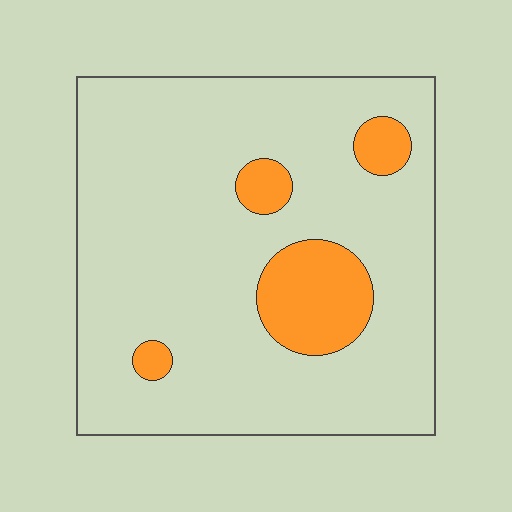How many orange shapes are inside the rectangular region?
4.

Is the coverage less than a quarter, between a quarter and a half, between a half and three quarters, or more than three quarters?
Less than a quarter.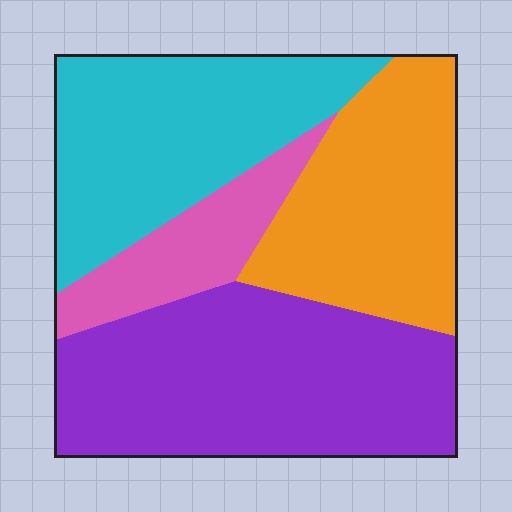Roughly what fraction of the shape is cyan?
Cyan covers roughly 25% of the shape.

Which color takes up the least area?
Pink, at roughly 10%.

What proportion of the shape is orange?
Orange covers about 25% of the shape.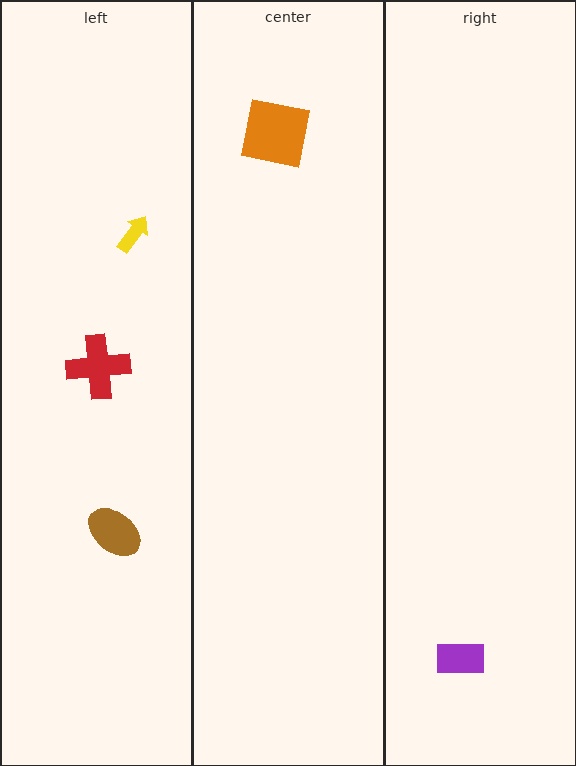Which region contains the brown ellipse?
The left region.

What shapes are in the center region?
The orange square.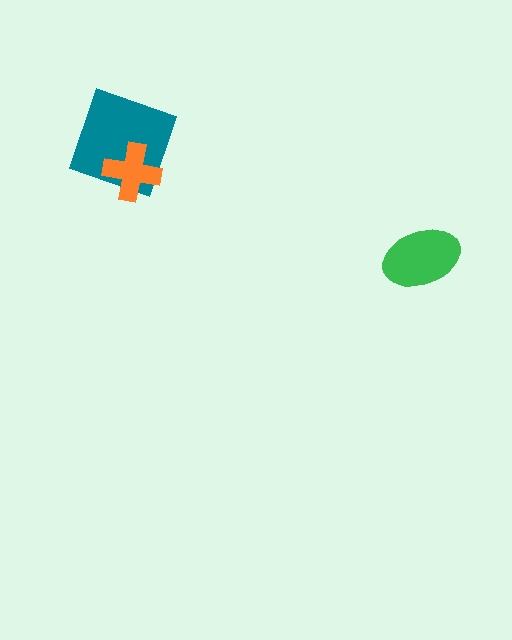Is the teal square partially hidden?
Yes, it is partially covered by another shape.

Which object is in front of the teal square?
The orange cross is in front of the teal square.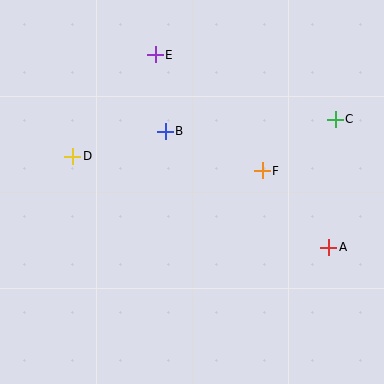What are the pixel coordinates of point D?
Point D is at (73, 156).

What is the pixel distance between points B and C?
The distance between B and C is 170 pixels.